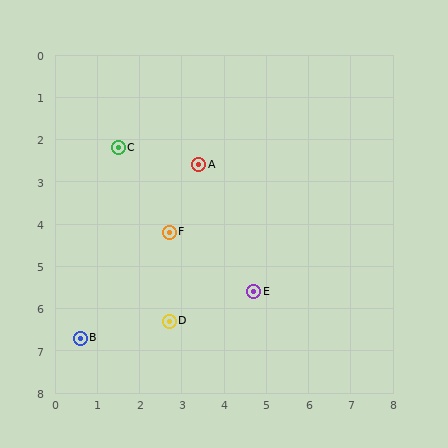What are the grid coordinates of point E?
Point E is at approximately (4.7, 5.6).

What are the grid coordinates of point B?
Point B is at approximately (0.6, 6.7).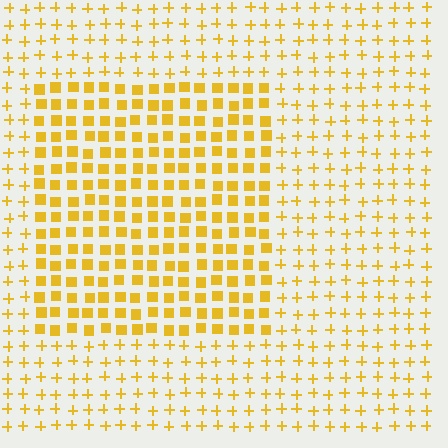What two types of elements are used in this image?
The image uses squares inside the rectangle region and plus signs outside it.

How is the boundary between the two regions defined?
The boundary is defined by a change in element shape: squares inside vs. plus signs outside. All elements share the same color and spacing.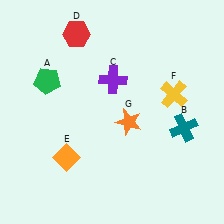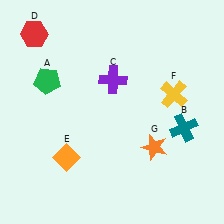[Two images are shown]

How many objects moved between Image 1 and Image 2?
2 objects moved between the two images.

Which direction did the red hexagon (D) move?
The red hexagon (D) moved left.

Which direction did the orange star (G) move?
The orange star (G) moved right.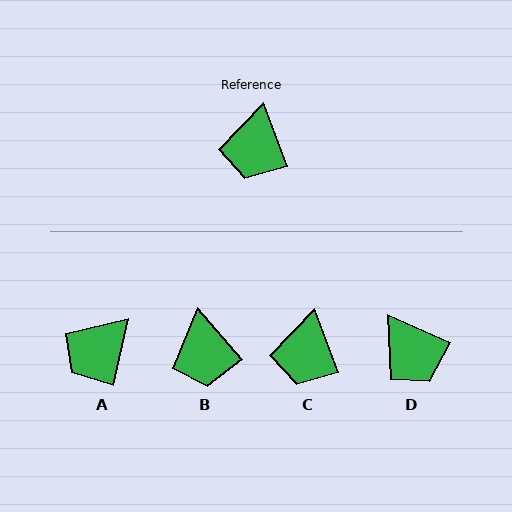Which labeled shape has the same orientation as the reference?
C.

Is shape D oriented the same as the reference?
No, it is off by about 46 degrees.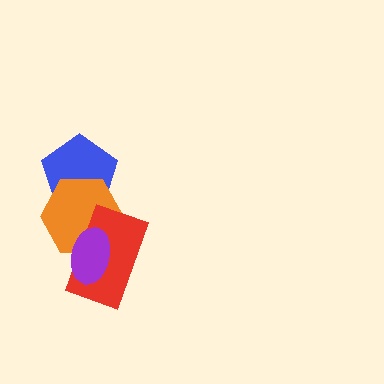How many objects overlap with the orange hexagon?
3 objects overlap with the orange hexagon.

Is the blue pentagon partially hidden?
Yes, it is partially covered by another shape.